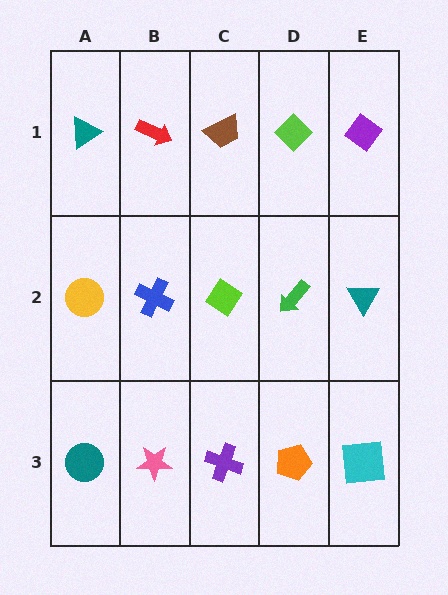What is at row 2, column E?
A teal triangle.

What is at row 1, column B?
A red arrow.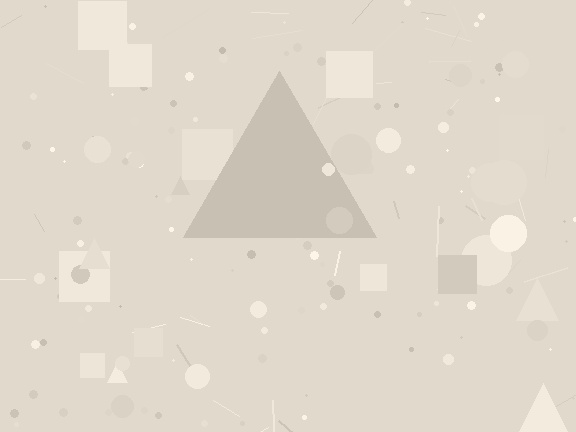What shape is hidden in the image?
A triangle is hidden in the image.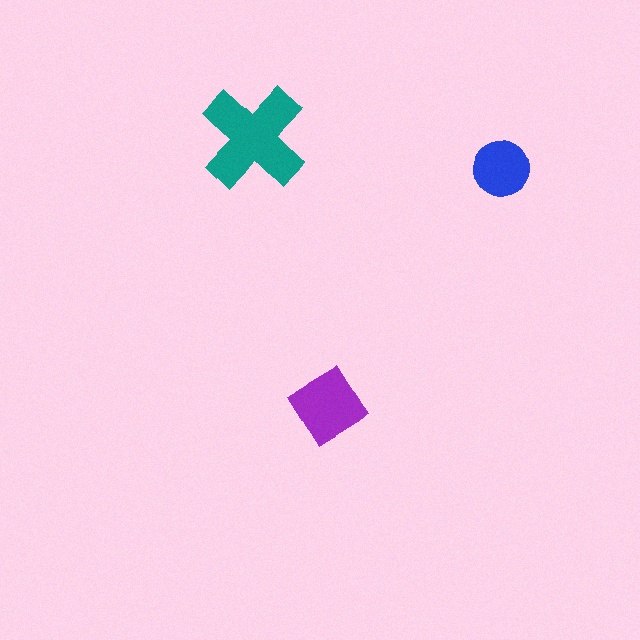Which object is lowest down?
The purple diamond is bottommost.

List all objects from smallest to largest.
The blue circle, the purple diamond, the teal cross.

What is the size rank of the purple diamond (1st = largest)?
2nd.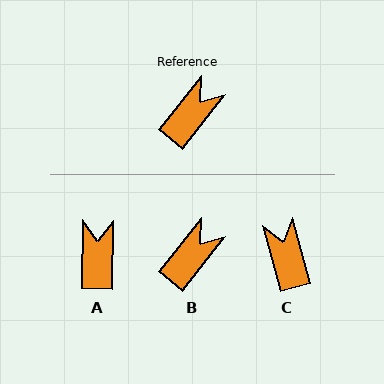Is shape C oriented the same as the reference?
No, it is off by about 53 degrees.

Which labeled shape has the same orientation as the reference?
B.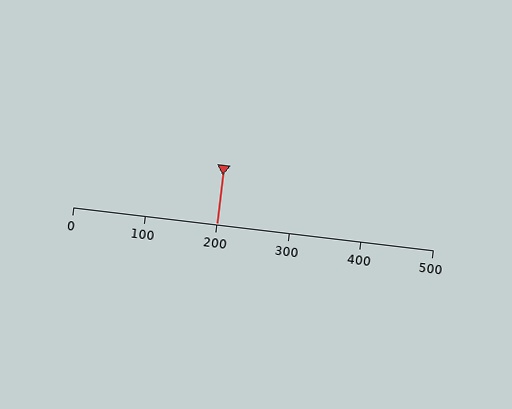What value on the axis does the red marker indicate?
The marker indicates approximately 200.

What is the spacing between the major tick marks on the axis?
The major ticks are spaced 100 apart.